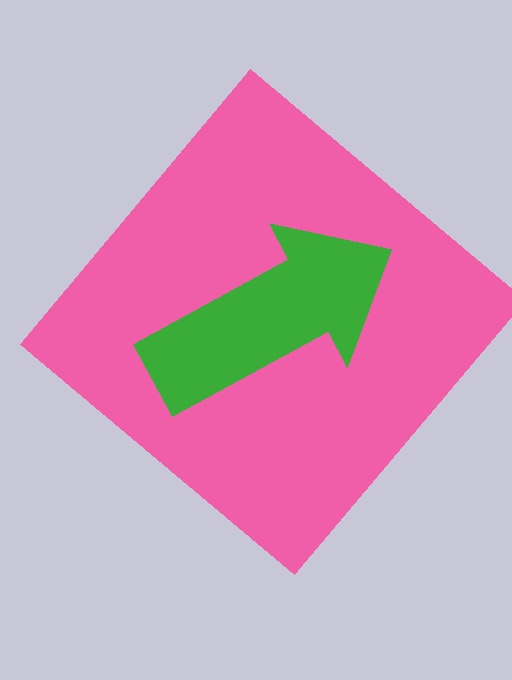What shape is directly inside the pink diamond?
The green arrow.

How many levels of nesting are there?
2.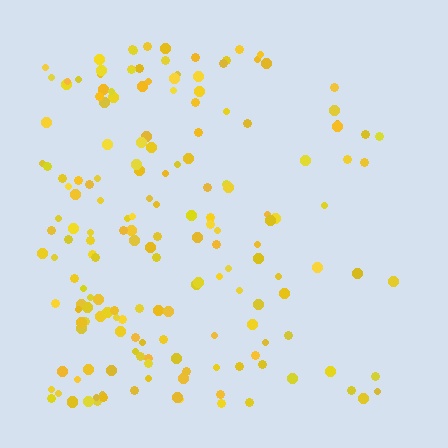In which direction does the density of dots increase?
From right to left, with the left side densest.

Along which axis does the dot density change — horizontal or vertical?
Horizontal.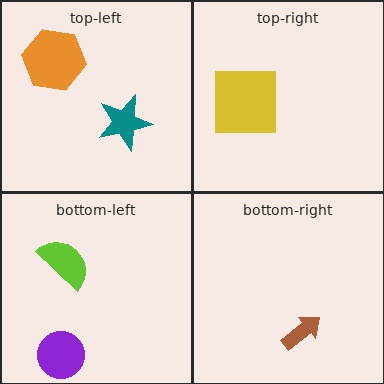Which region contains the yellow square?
The top-right region.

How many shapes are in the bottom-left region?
2.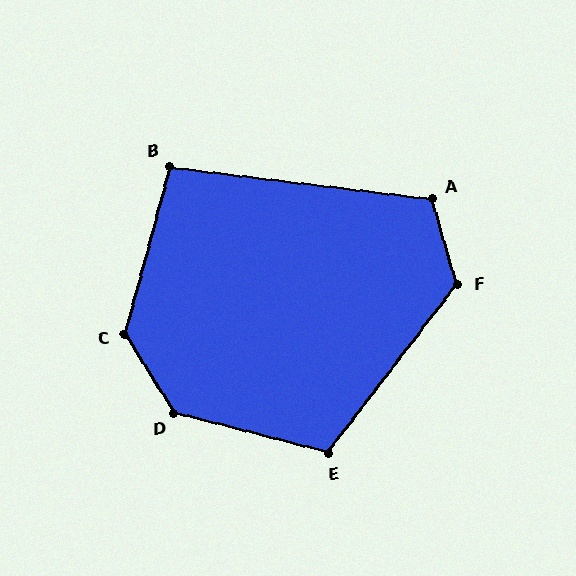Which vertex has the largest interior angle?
D, at approximately 136 degrees.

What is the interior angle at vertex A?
Approximately 113 degrees (obtuse).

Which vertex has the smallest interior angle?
B, at approximately 98 degrees.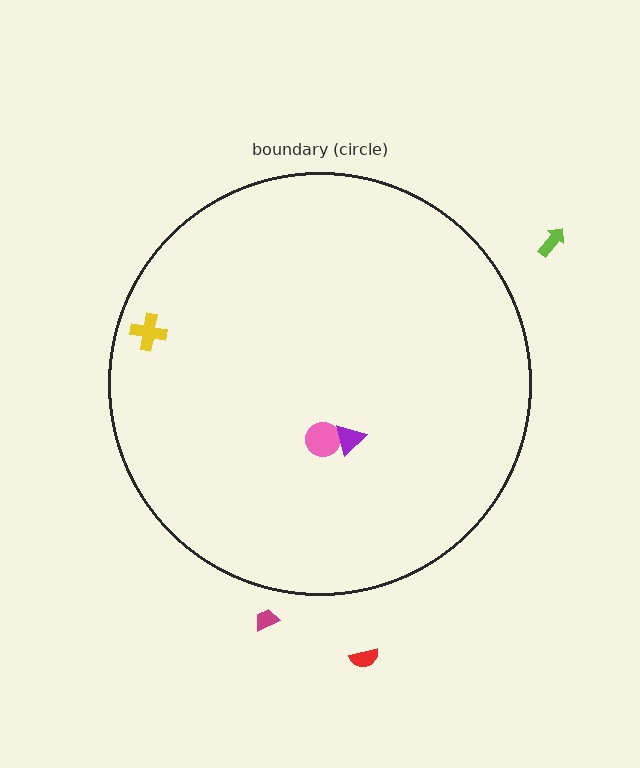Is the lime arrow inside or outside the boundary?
Outside.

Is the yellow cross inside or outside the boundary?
Inside.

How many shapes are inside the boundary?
3 inside, 3 outside.